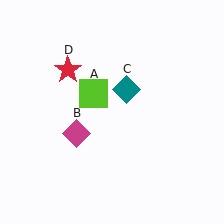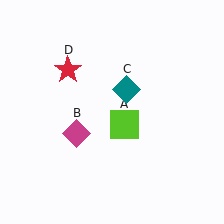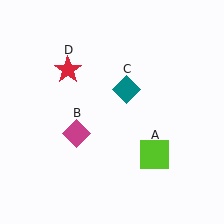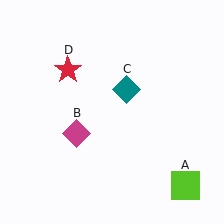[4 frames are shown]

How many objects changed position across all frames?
1 object changed position: lime square (object A).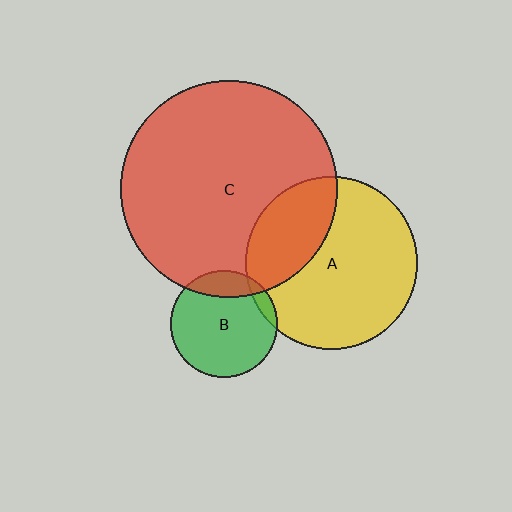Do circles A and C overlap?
Yes.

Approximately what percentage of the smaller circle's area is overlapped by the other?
Approximately 30%.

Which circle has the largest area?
Circle C (red).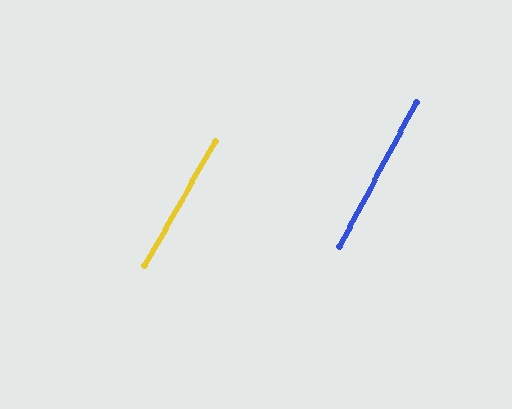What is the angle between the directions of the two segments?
Approximately 2 degrees.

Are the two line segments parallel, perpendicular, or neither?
Parallel — their directions differ by only 1.7°.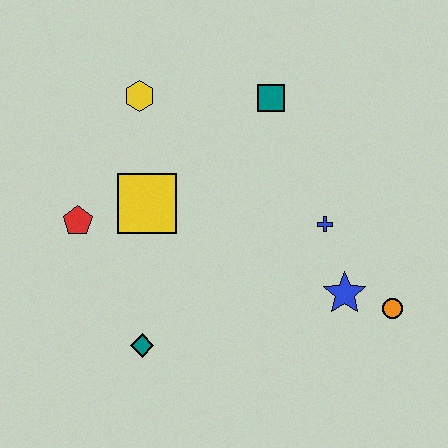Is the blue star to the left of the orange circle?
Yes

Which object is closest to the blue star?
The orange circle is closest to the blue star.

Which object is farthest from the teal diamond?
The teal square is farthest from the teal diamond.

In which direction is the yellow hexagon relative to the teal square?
The yellow hexagon is to the left of the teal square.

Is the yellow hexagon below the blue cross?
No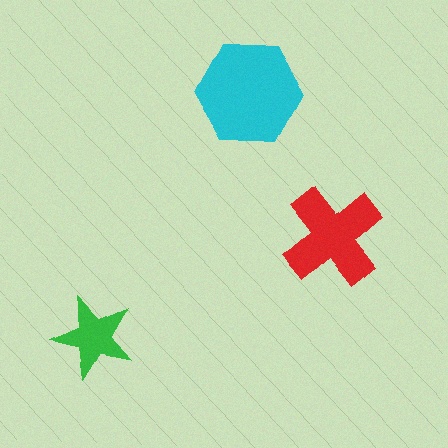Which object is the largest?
The cyan hexagon.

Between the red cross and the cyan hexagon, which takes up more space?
The cyan hexagon.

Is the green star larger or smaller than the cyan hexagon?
Smaller.